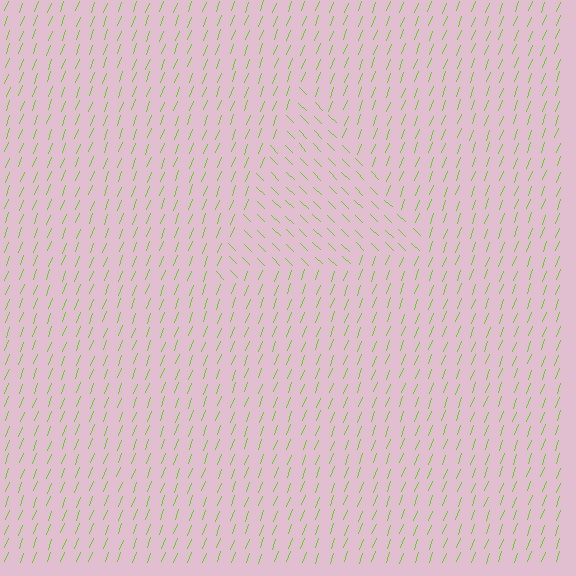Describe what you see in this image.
The image is filled with small lime line segments. A triangle region in the image has lines oriented differently from the surrounding lines, creating a visible texture boundary.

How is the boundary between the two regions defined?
The boundary is defined purely by a change in line orientation (approximately 66 degrees difference). All lines are the same color and thickness.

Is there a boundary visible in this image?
Yes, there is a texture boundary formed by a change in line orientation.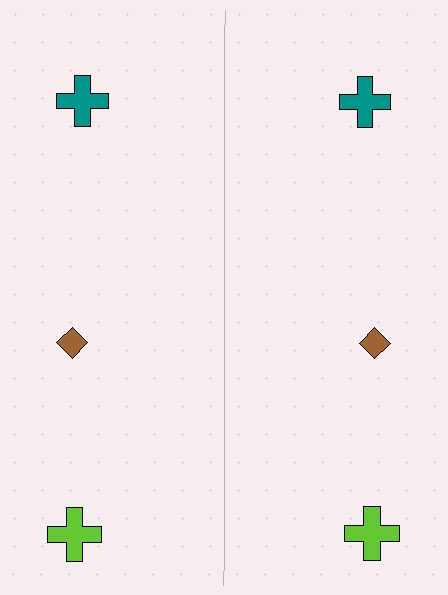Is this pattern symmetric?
Yes, this pattern has bilateral (reflection) symmetry.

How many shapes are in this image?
There are 6 shapes in this image.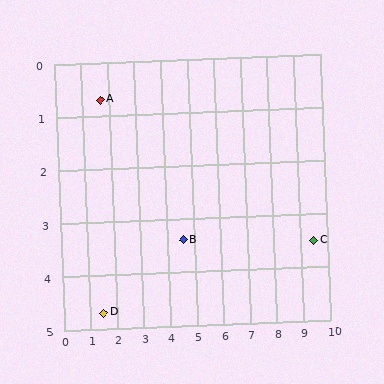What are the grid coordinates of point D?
Point D is at approximately (1.5, 4.7).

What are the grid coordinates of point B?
Point B is at approximately (4.6, 3.4).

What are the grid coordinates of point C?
Point C is at approximately (9.5, 3.5).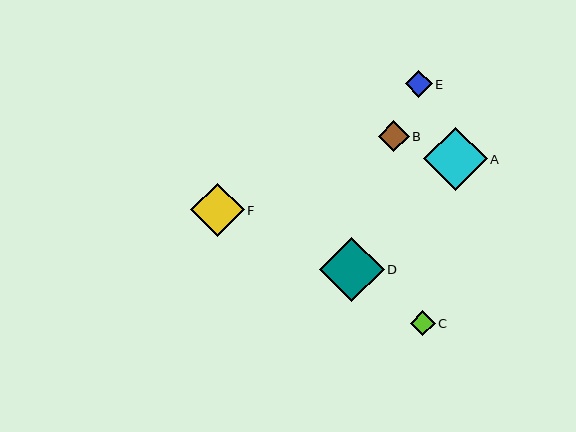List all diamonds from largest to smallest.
From largest to smallest: D, A, F, B, E, C.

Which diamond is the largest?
Diamond D is the largest with a size of approximately 65 pixels.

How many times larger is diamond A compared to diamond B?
Diamond A is approximately 2.0 times the size of diamond B.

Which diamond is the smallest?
Diamond C is the smallest with a size of approximately 25 pixels.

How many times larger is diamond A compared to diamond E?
Diamond A is approximately 2.4 times the size of diamond E.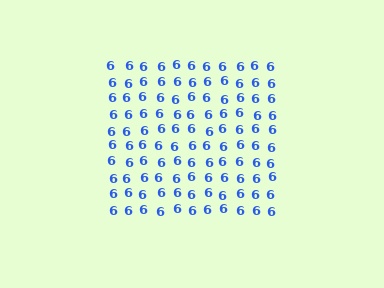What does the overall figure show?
The overall figure shows a square.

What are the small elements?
The small elements are digit 6's.